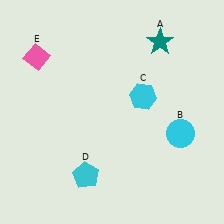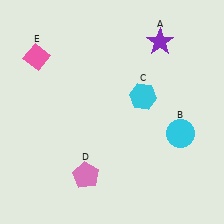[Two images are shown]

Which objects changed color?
A changed from teal to purple. D changed from cyan to pink.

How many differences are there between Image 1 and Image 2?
There are 2 differences between the two images.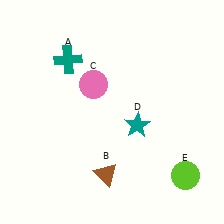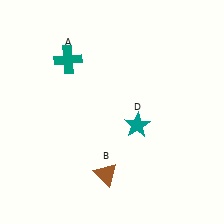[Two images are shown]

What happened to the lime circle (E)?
The lime circle (E) was removed in Image 2. It was in the bottom-right area of Image 1.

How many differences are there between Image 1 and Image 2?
There are 2 differences between the two images.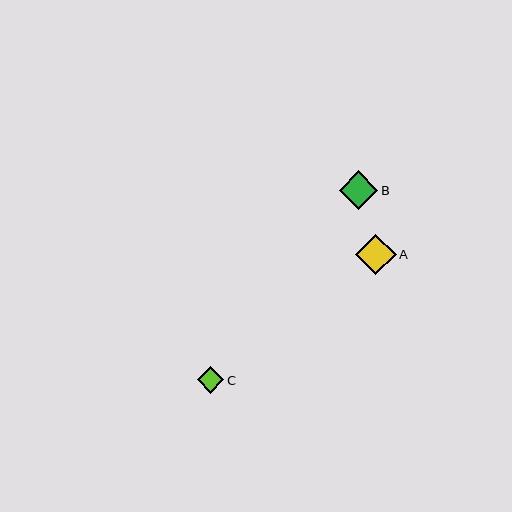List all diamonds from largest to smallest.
From largest to smallest: A, B, C.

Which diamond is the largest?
Diamond A is the largest with a size of approximately 41 pixels.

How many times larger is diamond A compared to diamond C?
Diamond A is approximately 1.5 times the size of diamond C.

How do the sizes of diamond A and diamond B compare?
Diamond A and diamond B are approximately the same size.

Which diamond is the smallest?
Diamond C is the smallest with a size of approximately 27 pixels.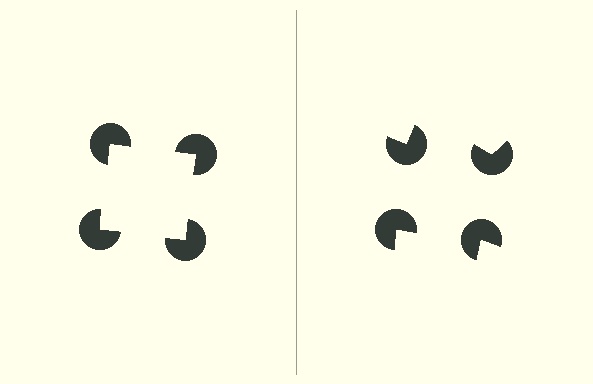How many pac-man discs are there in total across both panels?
8 — 4 on each side.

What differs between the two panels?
The pac-man discs are positioned identically on both sides; only the wedge orientations differ. On the left they align to a square; on the right they are misaligned.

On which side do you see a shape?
An illusory square appears on the left side. On the right side the wedge cuts are rotated, so no coherent shape forms.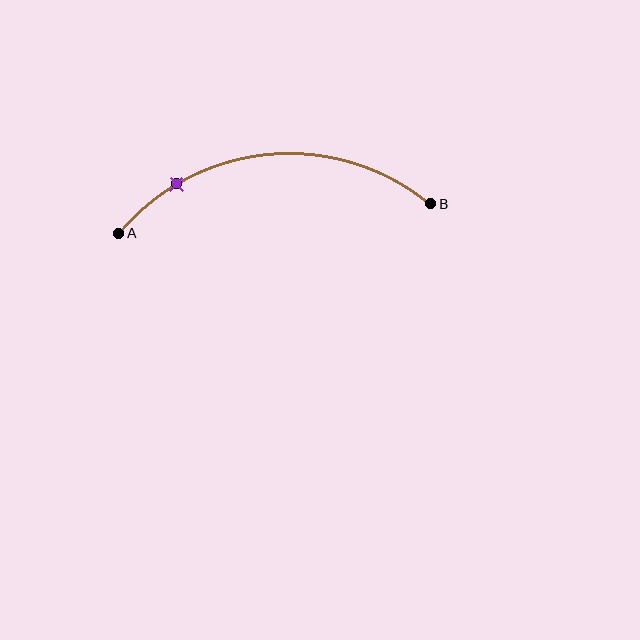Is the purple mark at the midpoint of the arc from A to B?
No. The purple mark lies on the arc but is closer to endpoint A. The arc midpoint would be at the point on the curve equidistant along the arc from both A and B.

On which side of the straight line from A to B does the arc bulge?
The arc bulges above the straight line connecting A and B.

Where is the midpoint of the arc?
The arc midpoint is the point on the curve farthest from the straight line joining A and B. It sits above that line.